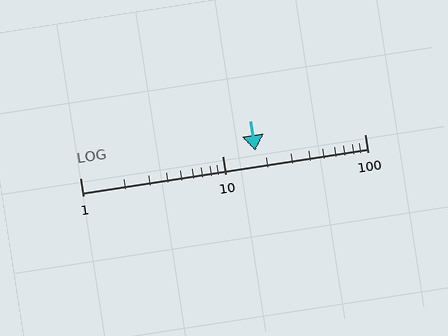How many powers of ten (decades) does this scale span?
The scale spans 2 decades, from 1 to 100.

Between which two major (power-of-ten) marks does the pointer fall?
The pointer is between 10 and 100.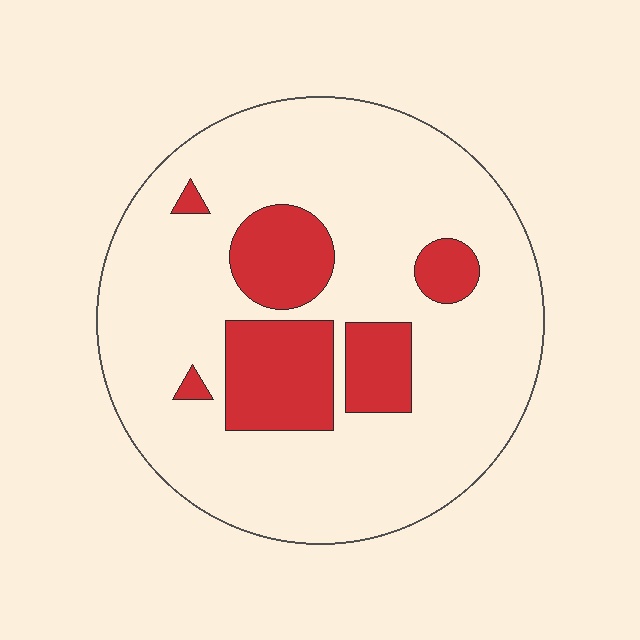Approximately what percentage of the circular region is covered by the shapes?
Approximately 20%.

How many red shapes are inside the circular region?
6.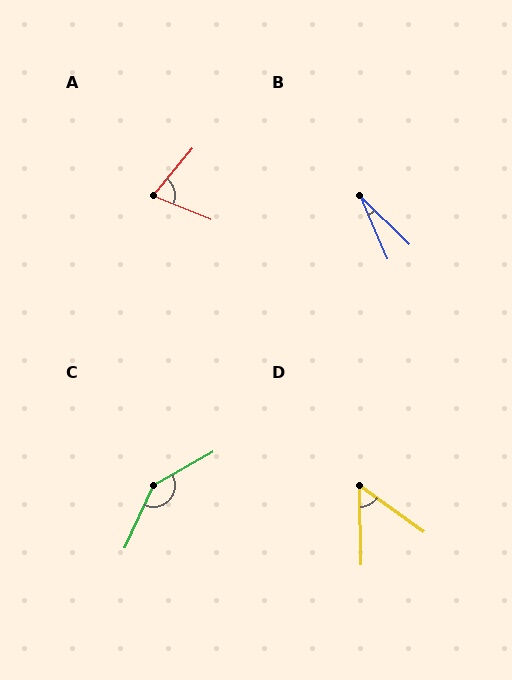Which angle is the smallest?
B, at approximately 23 degrees.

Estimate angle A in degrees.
Approximately 73 degrees.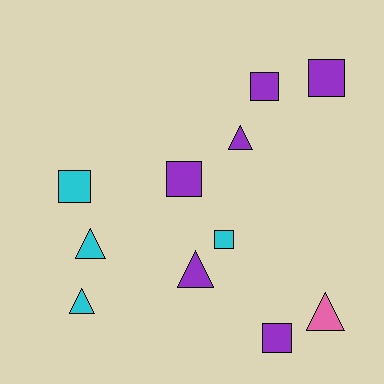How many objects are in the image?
There are 11 objects.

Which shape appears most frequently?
Square, with 6 objects.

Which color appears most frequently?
Purple, with 6 objects.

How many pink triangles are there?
There is 1 pink triangle.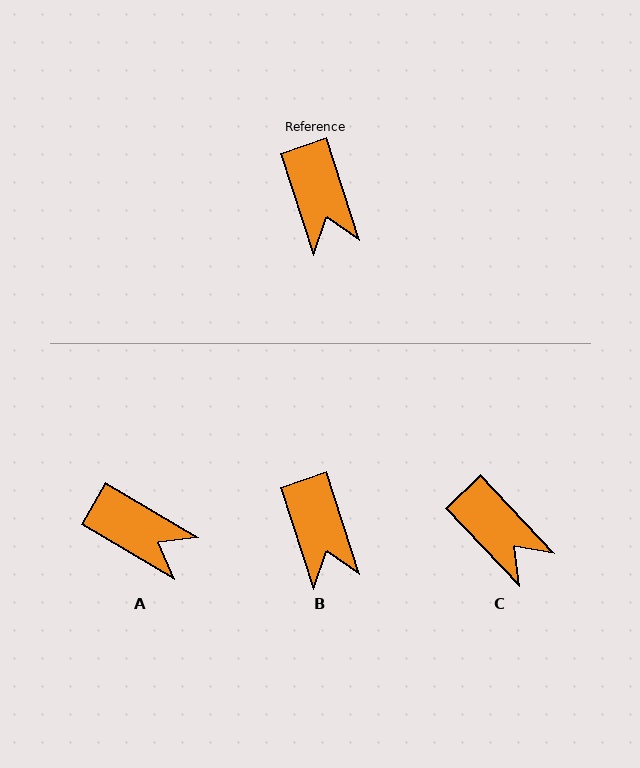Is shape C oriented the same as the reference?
No, it is off by about 26 degrees.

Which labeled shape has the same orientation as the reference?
B.